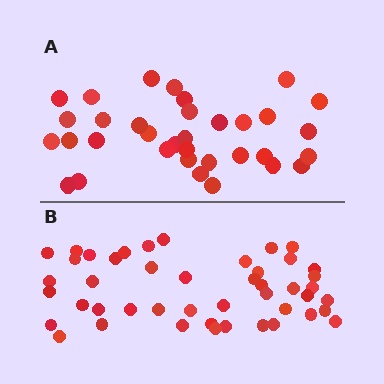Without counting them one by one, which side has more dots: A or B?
Region B (the bottom region) has more dots.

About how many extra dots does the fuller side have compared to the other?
Region B has roughly 12 or so more dots than region A.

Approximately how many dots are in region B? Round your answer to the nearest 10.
About 50 dots. (The exact count is 46, which rounds to 50.)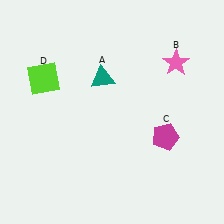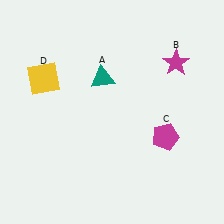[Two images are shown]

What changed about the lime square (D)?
In Image 1, D is lime. In Image 2, it changed to yellow.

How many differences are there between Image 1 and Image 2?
There are 2 differences between the two images.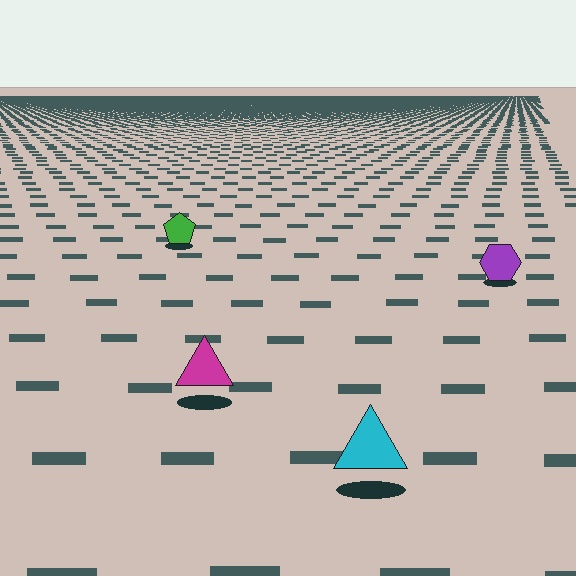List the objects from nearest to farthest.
From nearest to farthest: the cyan triangle, the magenta triangle, the purple hexagon, the green pentagon.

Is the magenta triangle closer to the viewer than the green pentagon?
Yes. The magenta triangle is closer — you can tell from the texture gradient: the ground texture is coarser near it.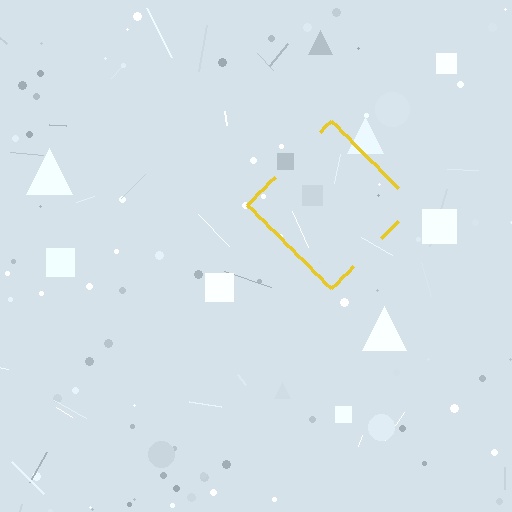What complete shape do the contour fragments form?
The contour fragments form a diamond.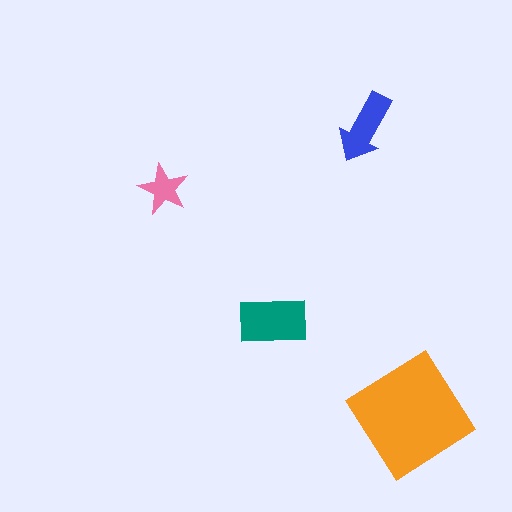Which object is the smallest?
The pink star.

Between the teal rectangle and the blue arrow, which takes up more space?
The teal rectangle.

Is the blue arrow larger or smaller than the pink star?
Larger.